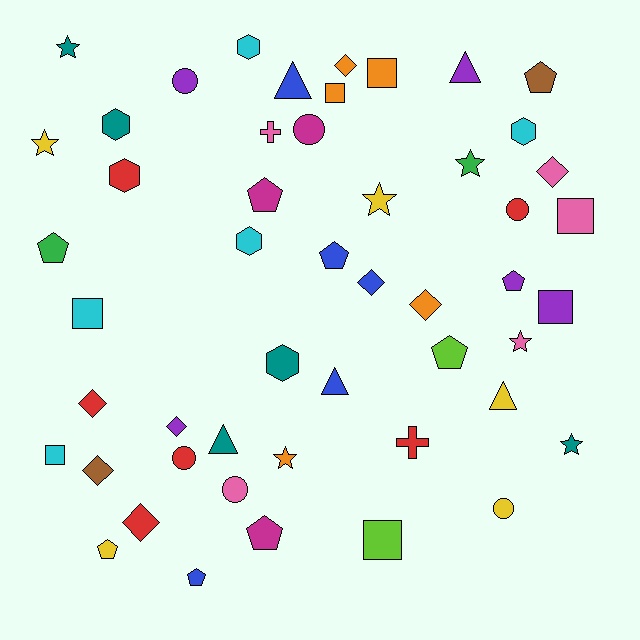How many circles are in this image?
There are 6 circles.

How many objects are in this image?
There are 50 objects.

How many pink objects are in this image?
There are 5 pink objects.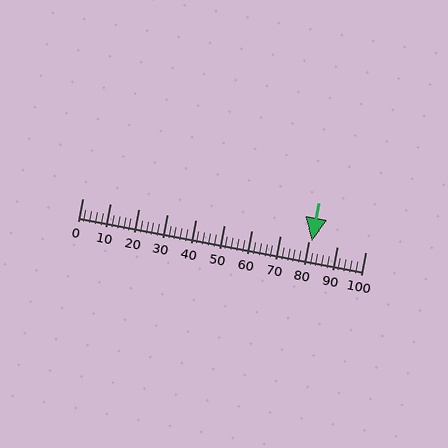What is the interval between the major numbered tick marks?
The major tick marks are spaced 10 units apart.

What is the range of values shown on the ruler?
The ruler shows values from 0 to 100.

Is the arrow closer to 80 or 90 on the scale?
The arrow is closer to 80.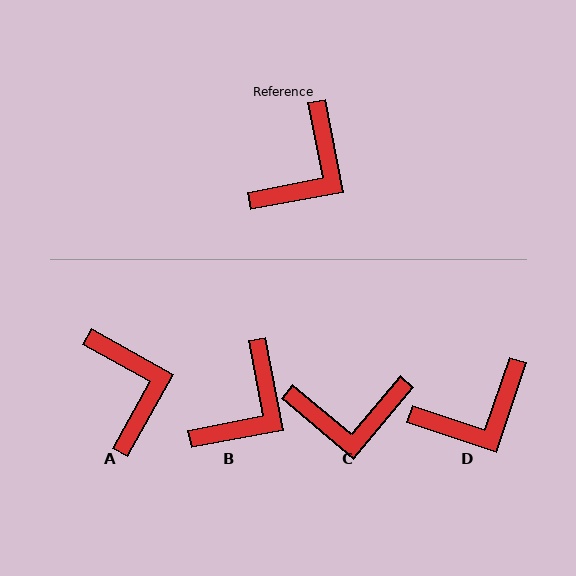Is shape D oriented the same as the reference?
No, it is off by about 29 degrees.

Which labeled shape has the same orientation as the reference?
B.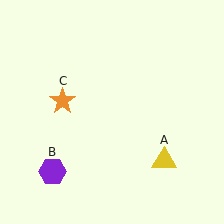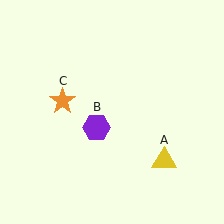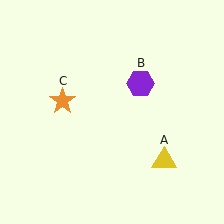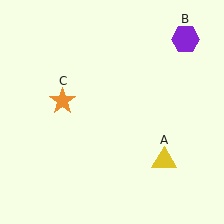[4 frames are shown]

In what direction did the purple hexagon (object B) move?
The purple hexagon (object B) moved up and to the right.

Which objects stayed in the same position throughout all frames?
Yellow triangle (object A) and orange star (object C) remained stationary.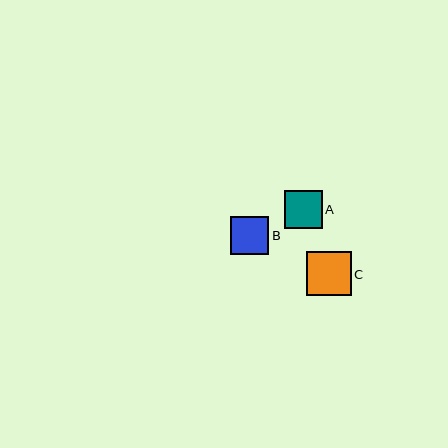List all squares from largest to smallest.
From largest to smallest: C, B, A.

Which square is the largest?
Square C is the largest with a size of approximately 45 pixels.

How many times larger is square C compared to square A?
Square C is approximately 1.2 times the size of square A.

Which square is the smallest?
Square A is the smallest with a size of approximately 38 pixels.